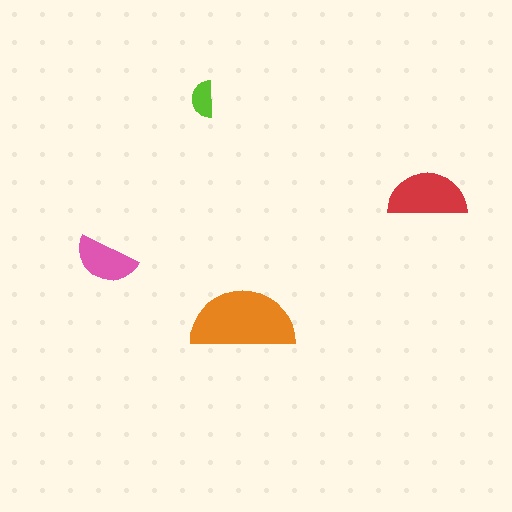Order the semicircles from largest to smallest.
the orange one, the red one, the pink one, the lime one.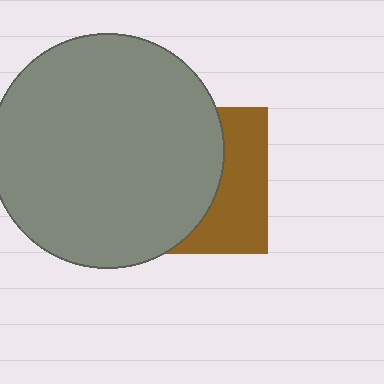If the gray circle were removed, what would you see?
You would see the complete brown square.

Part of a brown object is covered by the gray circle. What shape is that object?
It is a square.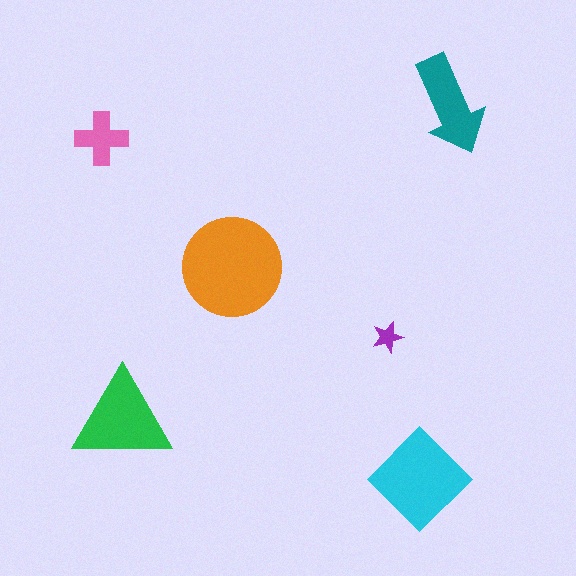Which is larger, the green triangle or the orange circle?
The orange circle.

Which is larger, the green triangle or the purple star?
The green triangle.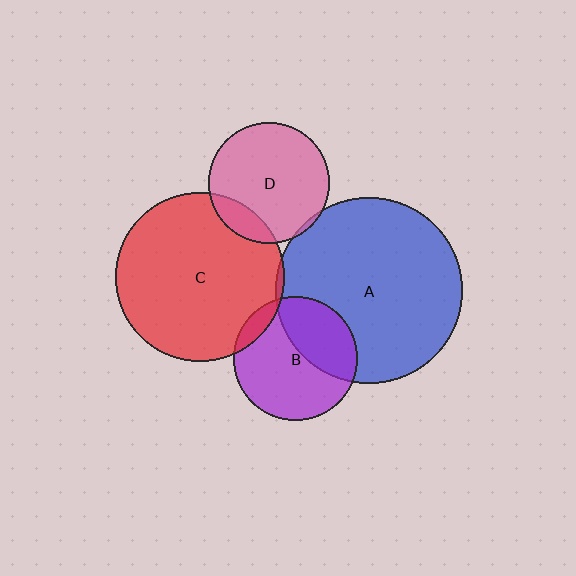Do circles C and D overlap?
Yes.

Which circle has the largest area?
Circle A (blue).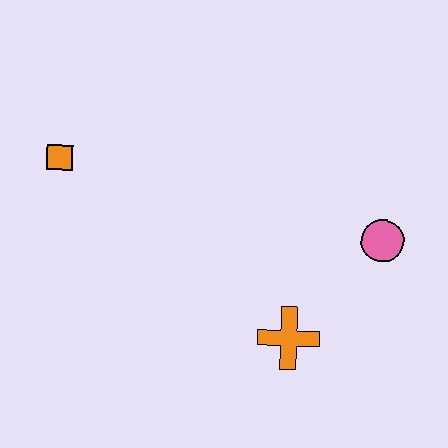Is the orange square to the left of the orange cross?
Yes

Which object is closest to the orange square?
The orange cross is closest to the orange square.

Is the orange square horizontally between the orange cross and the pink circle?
No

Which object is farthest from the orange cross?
The orange square is farthest from the orange cross.